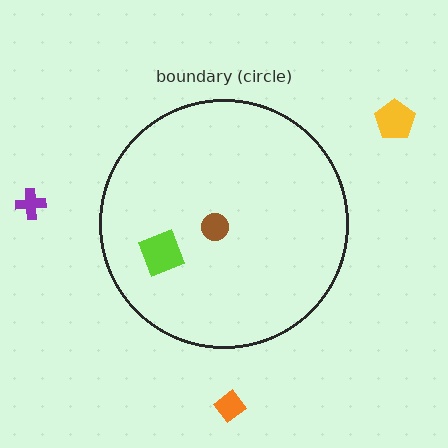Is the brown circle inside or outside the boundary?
Inside.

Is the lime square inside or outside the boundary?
Inside.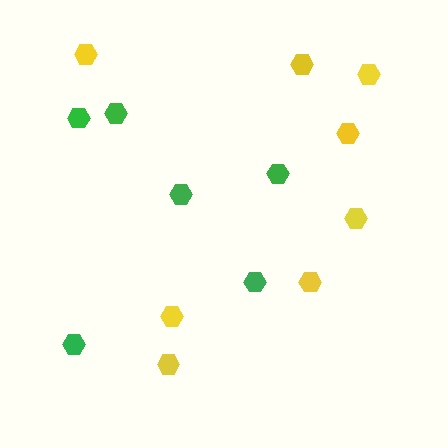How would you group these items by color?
There are 2 groups: one group of yellow hexagons (8) and one group of green hexagons (6).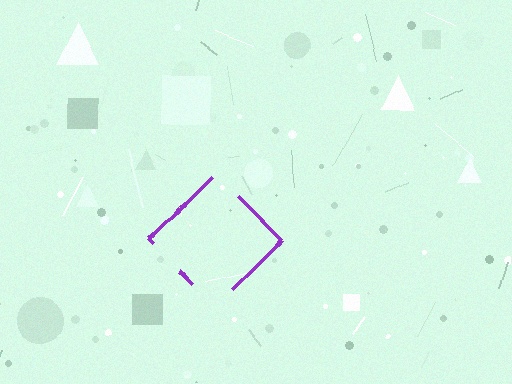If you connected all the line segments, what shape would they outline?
They would outline a diamond.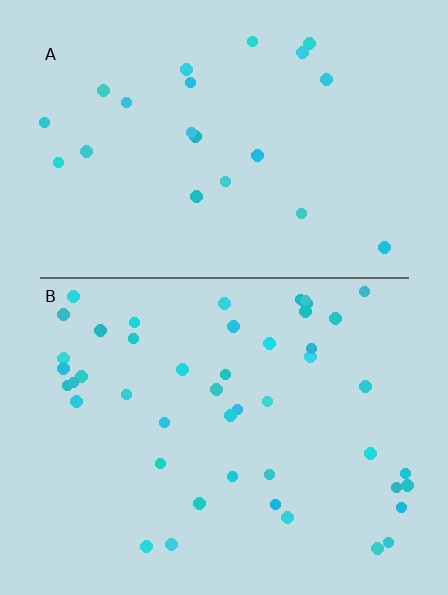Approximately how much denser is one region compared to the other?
Approximately 2.1× — region B over region A.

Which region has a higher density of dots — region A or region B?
B (the bottom).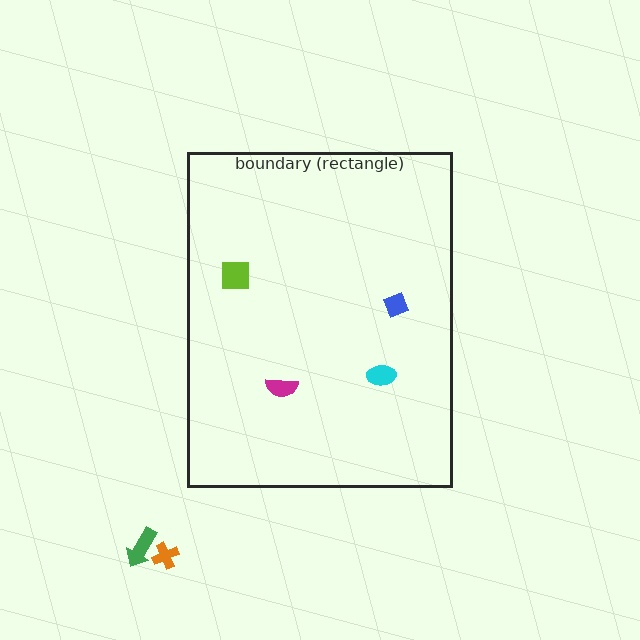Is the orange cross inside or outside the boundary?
Outside.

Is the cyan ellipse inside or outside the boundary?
Inside.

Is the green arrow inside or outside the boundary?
Outside.